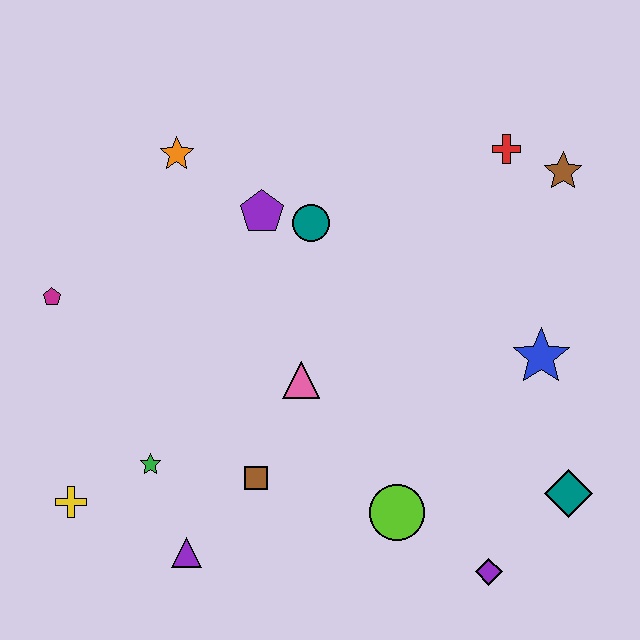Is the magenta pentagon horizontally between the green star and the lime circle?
No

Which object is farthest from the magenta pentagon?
The teal diamond is farthest from the magenta pentagon.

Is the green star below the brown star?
Yes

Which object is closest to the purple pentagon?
The teal circle is closest to the purple pentagon.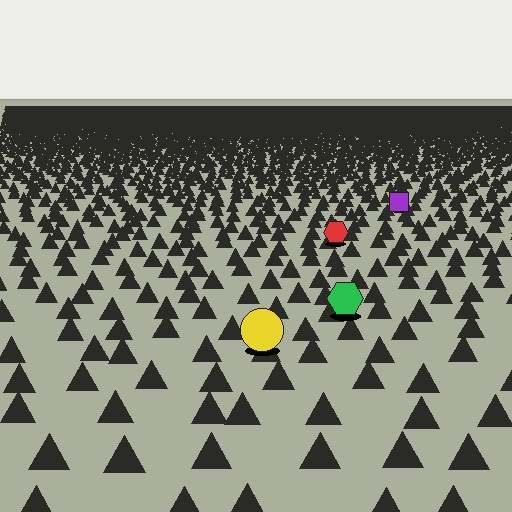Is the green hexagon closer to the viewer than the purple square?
Yes. The green hexagon is closer — you can tell from the texture gradient: the ground texture is coarser near it.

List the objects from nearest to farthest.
From nearest to farthest: the yellow circle, the green hexagon, the red hexagon, the purple square.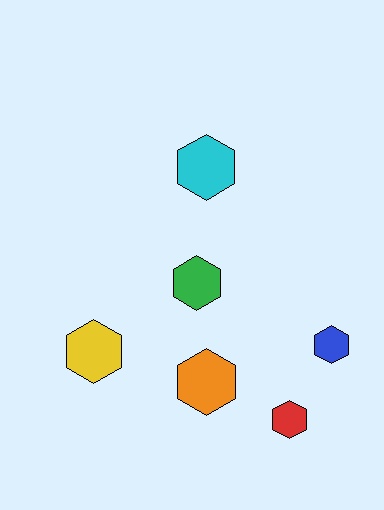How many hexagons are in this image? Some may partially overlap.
There are 6 hexagons.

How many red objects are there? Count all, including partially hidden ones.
There is 1 red object.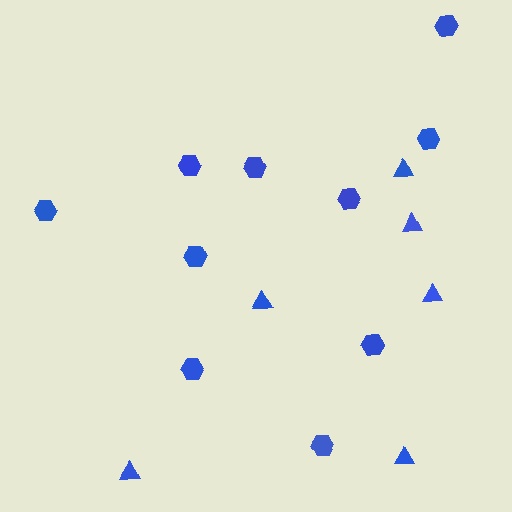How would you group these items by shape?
There are 2 groups: one group of triangles (6) and one group of hexagons (10).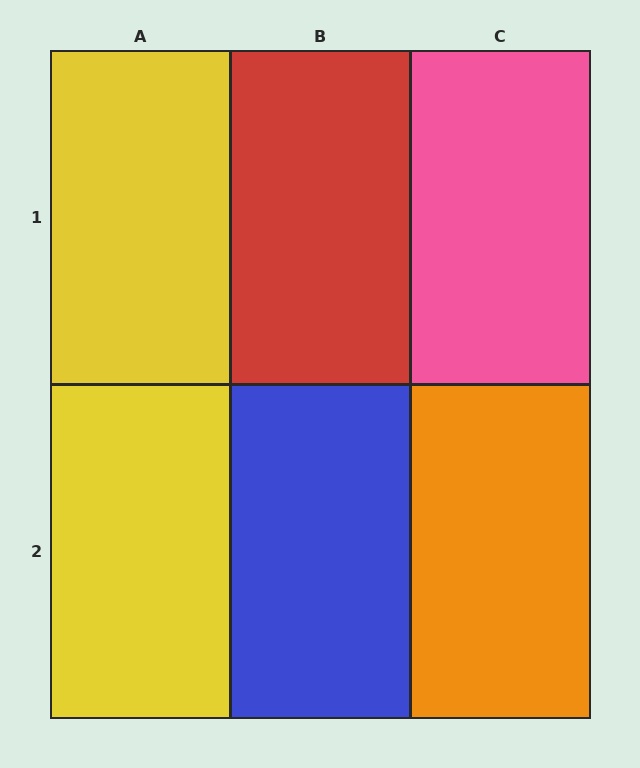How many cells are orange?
1 cell is orange.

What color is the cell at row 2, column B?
Blue.